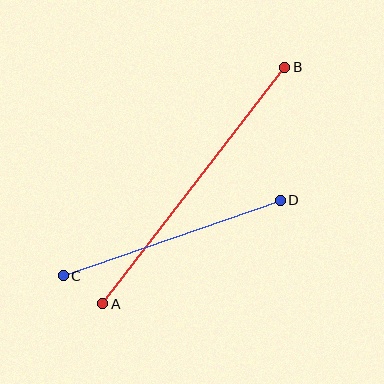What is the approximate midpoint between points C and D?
The midpoint is at approximately (172, 238) pixels.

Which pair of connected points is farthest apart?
Points A and B are farthest apart.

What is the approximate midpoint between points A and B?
The midpoint is at approximately (194, 186) pixels.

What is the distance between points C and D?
The distance is approximately 230 pixels.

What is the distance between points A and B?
The distance is approximately 299 pixels.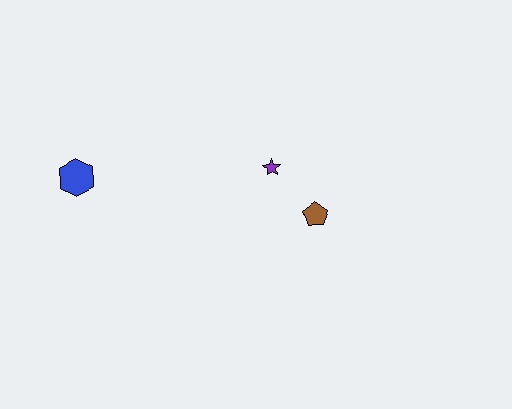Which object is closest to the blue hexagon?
The purple star is closest to the blue hexagon.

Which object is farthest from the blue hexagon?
The brown pentagon is farthest from the blue hexagon.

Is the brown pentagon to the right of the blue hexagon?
Yes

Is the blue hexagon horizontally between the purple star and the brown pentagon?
No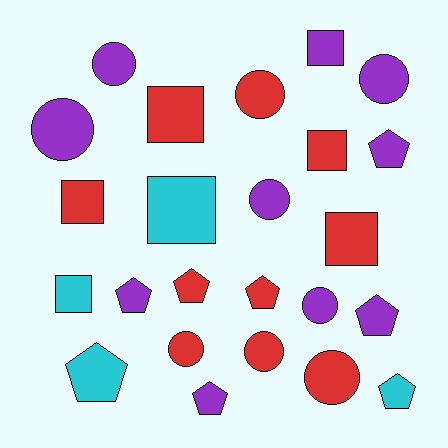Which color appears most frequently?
Red, with 10 objects.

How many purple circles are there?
There are 5 purple circles.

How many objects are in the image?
There are 24 objects.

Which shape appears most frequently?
Circle, with 9 objects.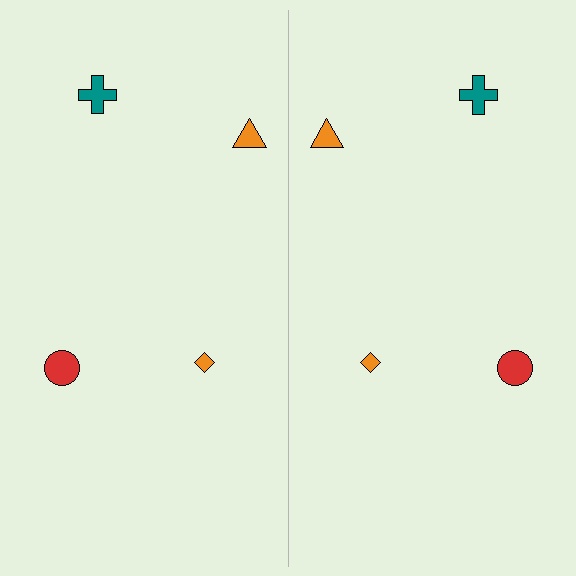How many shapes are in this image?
There are 8 shapes in this image.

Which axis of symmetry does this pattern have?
The pattern has a vertical axis of symmetry running through the center of the image.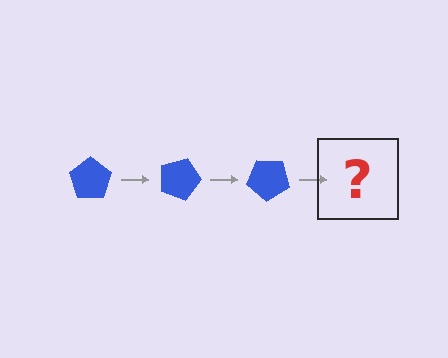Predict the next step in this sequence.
The next step is a blue pentagon rotated 60 degrees.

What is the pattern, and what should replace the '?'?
The pattern is that the pentagon rotates 20 degrees each step. The '?' should be a blue pentagon rotated 60 degrees.